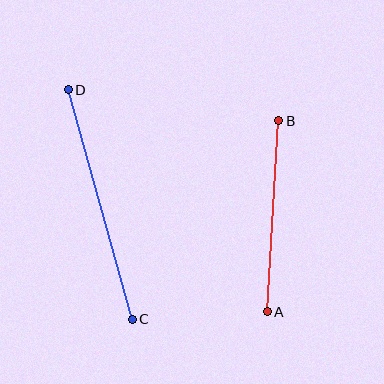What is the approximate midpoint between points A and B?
The midpoint is at approximately (273, 216) pixels.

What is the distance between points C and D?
The distance is approximately 238 pixels.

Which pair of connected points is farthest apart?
Points C and D are farthest apart.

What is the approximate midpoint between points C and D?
The midpoint is at approximately (100, 205) pixels.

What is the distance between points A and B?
The distance is approximately 192 pixels.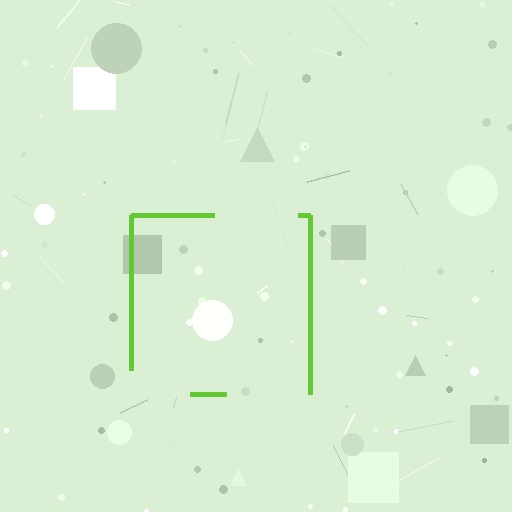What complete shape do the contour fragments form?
The contour fragments form a square.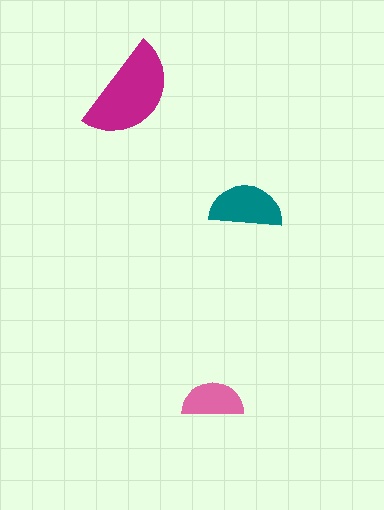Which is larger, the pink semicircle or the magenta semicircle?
The magenta one.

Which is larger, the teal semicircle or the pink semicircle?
The teal one.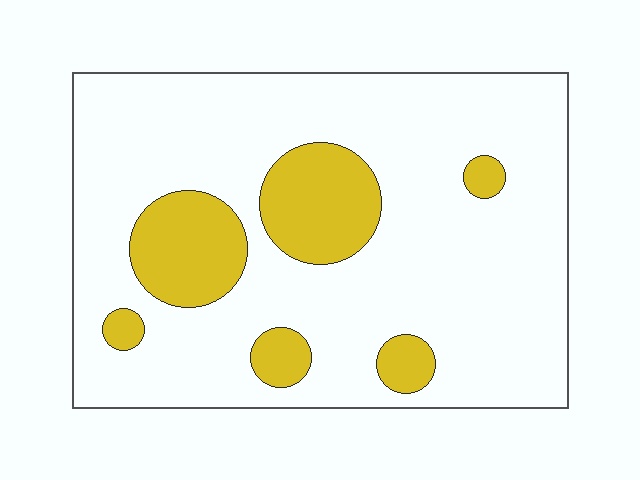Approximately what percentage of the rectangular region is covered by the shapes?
Approximately 20%.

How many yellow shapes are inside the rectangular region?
6.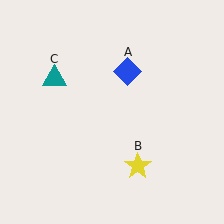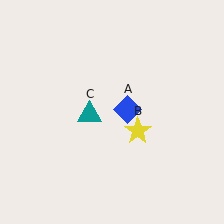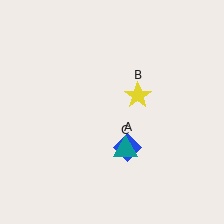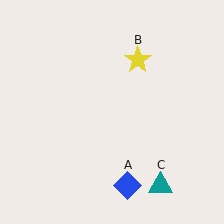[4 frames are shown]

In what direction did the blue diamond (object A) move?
The blue diamond (object A) moved down.